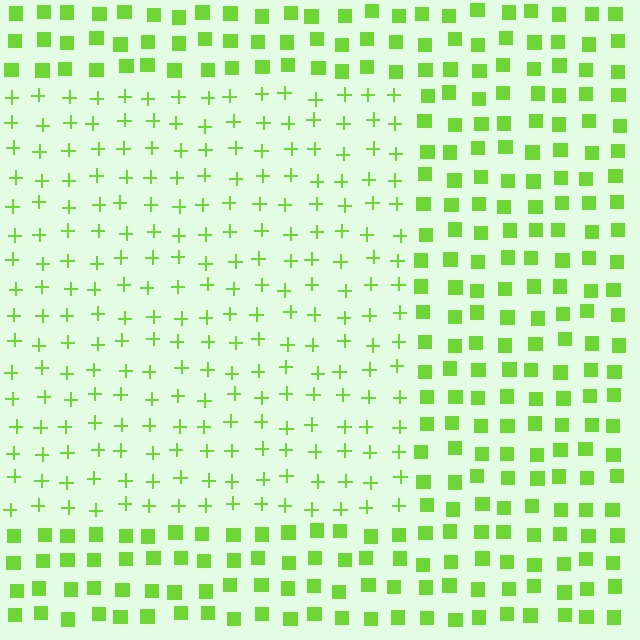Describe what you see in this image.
The image is filled with small lime elements arranged in a uniform grid. A rectangle-shaped region contains plus signs, while the surrounding area contains squares. The boundary is defined purely by the change in element shape.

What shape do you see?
I see a rectangle.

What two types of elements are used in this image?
The image uses plus signs inside the rectangle region and squares outside it.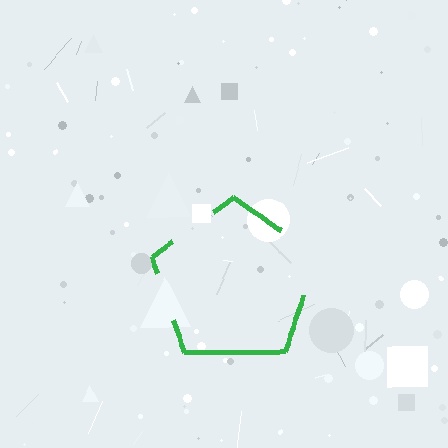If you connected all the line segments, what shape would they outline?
They would outline a pentagon.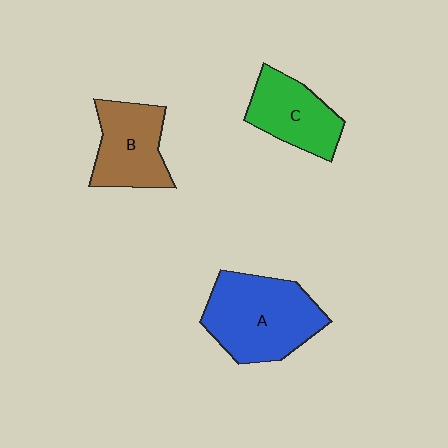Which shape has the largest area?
Shape A (blue).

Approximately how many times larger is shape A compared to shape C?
Approximately 1.5 times.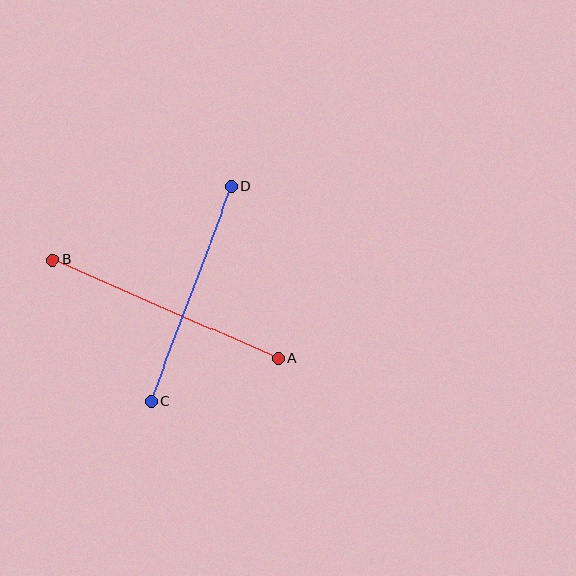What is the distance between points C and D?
The distance is approximately 229 pixels.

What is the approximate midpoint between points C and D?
The midpoint is at approximately (191, 294) pixels.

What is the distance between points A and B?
The distance is approximately 246 pixels.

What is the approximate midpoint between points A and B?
The midpoint is at approximately (166, 309) pixels.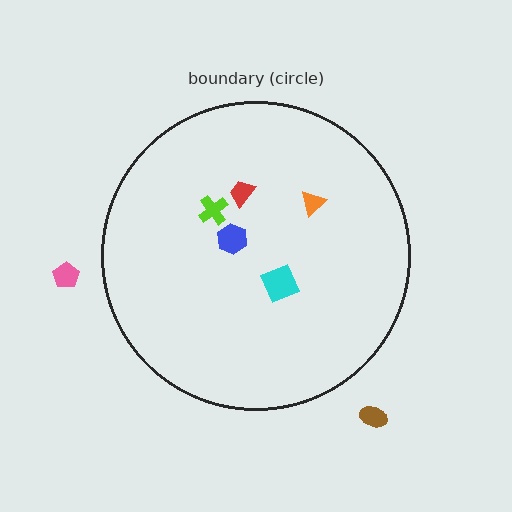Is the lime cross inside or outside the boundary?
Inside.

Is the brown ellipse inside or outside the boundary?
Outside.